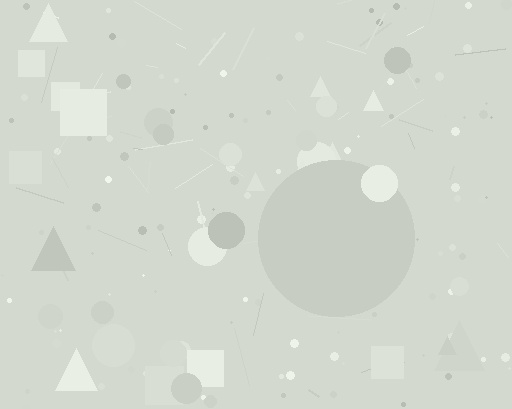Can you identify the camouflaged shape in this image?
The camouflaged shape is a circle.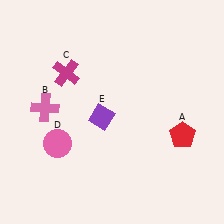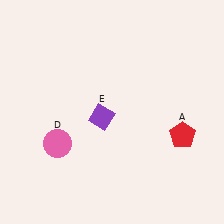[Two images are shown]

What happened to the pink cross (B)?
The pink cross (B) was removed in Image 2. It was in the top-left area of Image 1.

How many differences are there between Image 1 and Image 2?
There are 2 differences between the two images.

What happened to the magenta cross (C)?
The magenta cross (C) was removed in Image 2. It was in the top-left area of Image 1.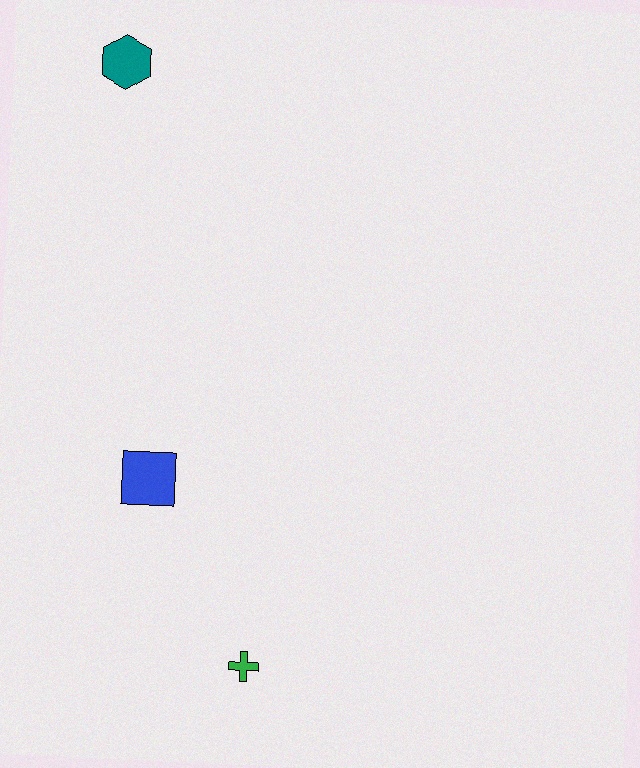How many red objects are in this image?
There are no red objects.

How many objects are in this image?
There are 3 objects.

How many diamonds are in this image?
There are no diamonds.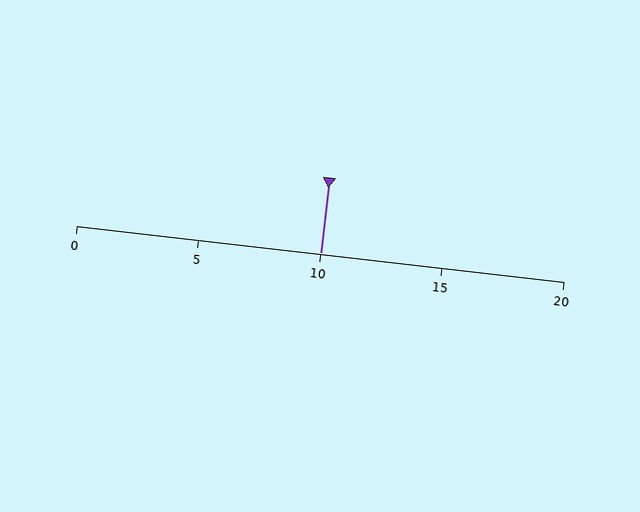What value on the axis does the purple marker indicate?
The marker indicates approximately 10.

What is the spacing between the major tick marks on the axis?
The major ticks are spaced 5 apart.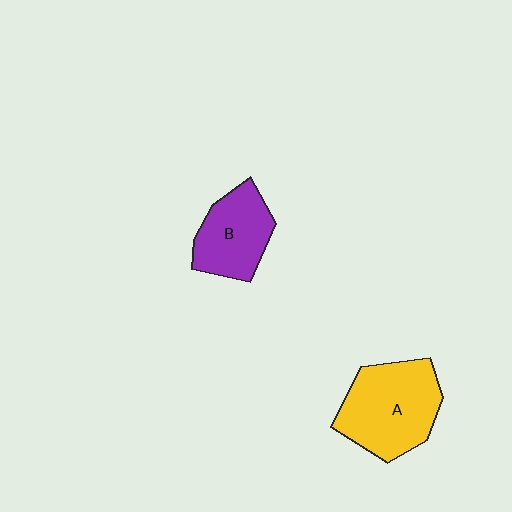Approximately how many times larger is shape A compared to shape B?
Approximately 1.4 times.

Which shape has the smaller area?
Shape B (purple).